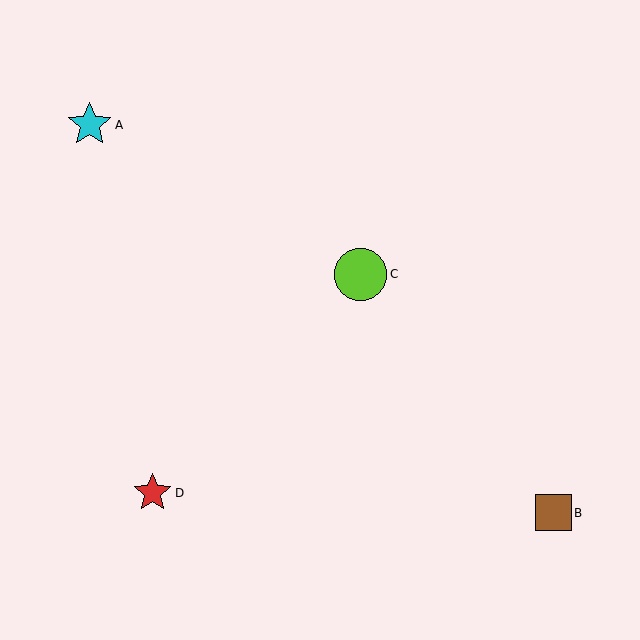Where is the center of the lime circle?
The center of the lime circle is at (361, 274).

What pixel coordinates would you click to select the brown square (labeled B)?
Click at (553, 513) to select the brown square B.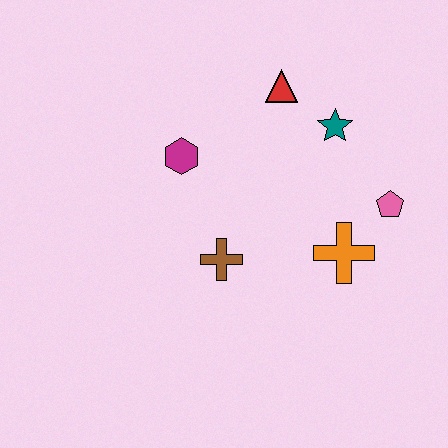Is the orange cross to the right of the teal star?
Yes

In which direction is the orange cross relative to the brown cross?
The orange cross is to the right of the brown cross.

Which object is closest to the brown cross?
The magenta hexagon is closest to the brown cross.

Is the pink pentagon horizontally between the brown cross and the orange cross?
No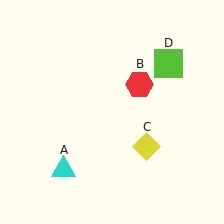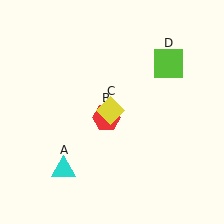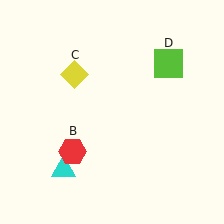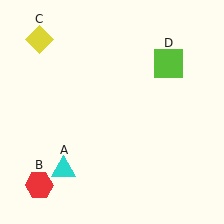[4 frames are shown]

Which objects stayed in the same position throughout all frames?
Cyan triangle (object A) and lime square (object D) remained stationary.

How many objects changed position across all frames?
2 objects changed position: red hexagon (object B), yellow diamond (object C).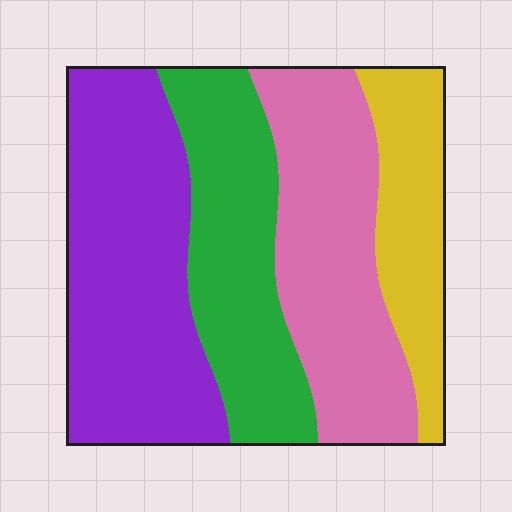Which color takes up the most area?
Purple, at roughly 35%.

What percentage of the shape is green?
Green takes up about one quarter (1/4) of the shape.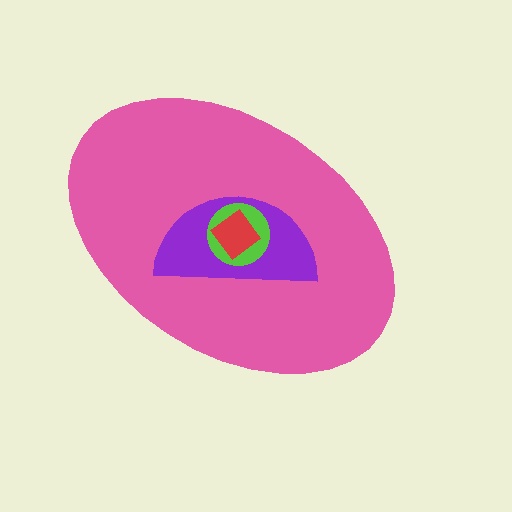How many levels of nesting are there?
4.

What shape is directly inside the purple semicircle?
The lime circle.